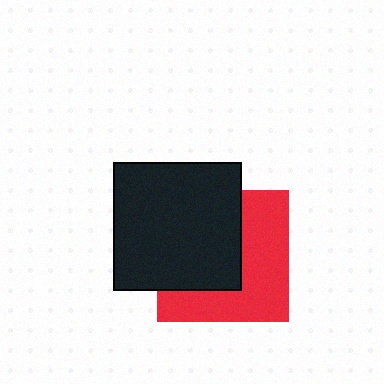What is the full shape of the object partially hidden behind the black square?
The partially hidden object is a red square.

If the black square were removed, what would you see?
You would see the complete red square.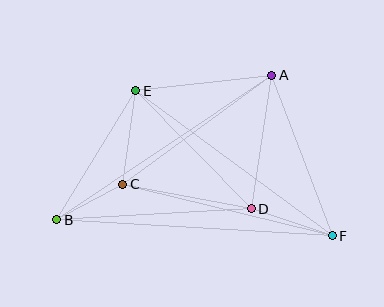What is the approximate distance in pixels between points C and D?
The distance between C and D is approximately 131 pixels.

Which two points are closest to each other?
Points B and C are closest to each other.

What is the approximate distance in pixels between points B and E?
The distance between B and E is approximately 151 pixels.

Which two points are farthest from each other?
Points B and F are farthest from each other.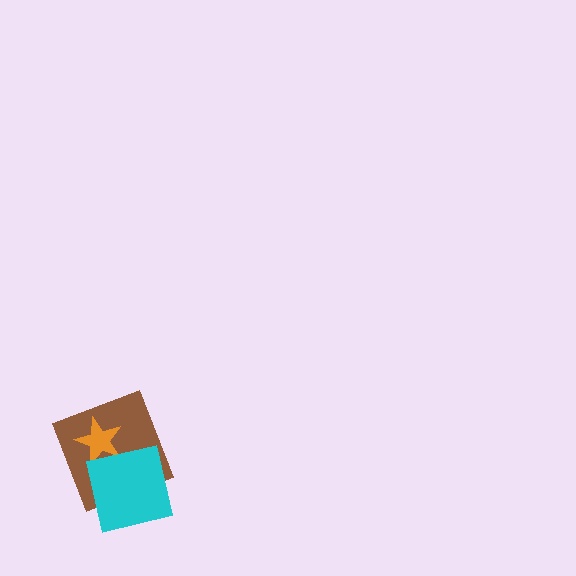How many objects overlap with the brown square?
2 objects overlap with the brown square.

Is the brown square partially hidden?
Yes, it is partially covered by another shape.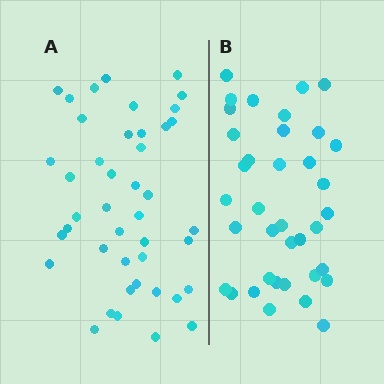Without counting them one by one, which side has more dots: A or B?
Region A (the left region) has more dots.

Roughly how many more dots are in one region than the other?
Region A has about 6 more dots than region B.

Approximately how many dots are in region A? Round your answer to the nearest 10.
About 40 dots. (The exact count is 43, which rounds to 40.)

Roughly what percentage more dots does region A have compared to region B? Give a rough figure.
About 15% more.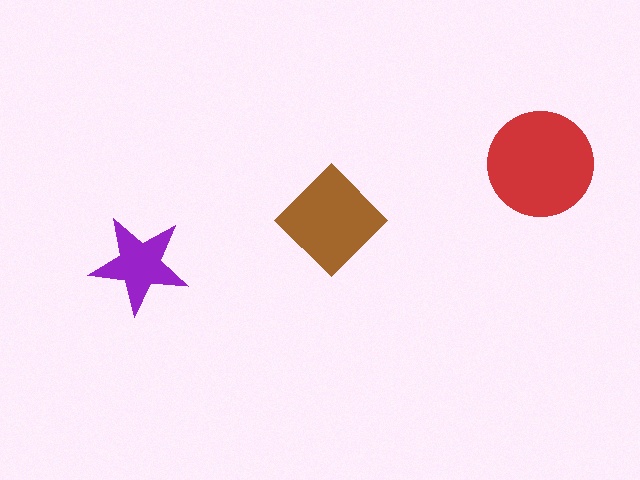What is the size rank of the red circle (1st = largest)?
1st.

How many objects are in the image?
There are 3 objects in the image.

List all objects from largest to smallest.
The red circle, the brown diamond, the purple star.